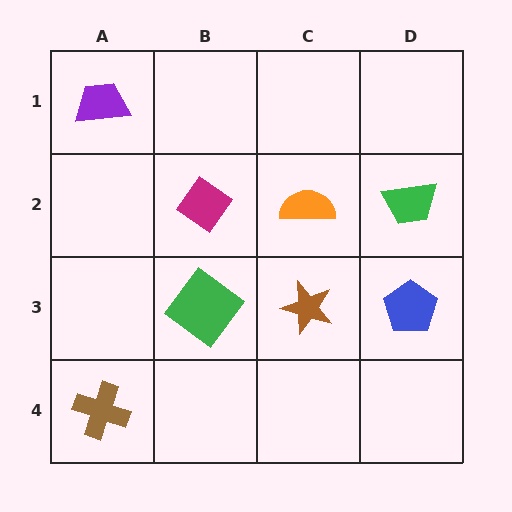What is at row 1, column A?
A purple trapezoid.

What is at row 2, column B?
A magenta diamond.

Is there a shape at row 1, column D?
No, that cell is empty.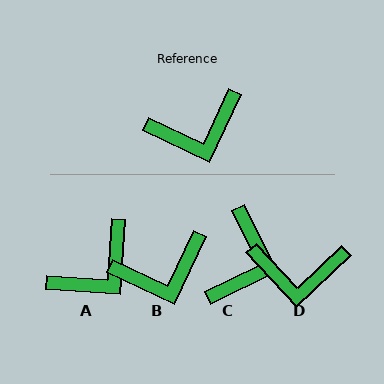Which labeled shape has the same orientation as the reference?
B.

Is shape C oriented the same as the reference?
No, it is off by about 51 degrees.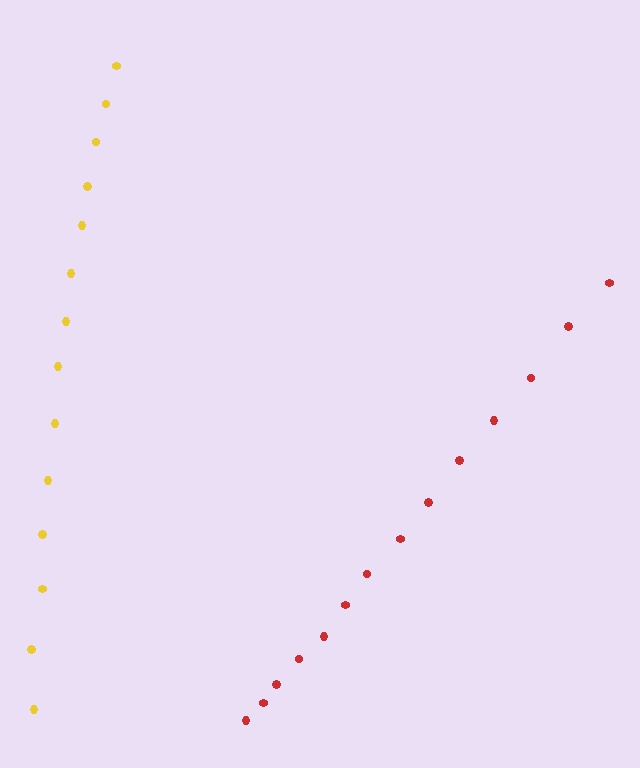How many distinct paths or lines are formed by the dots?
There are 2 distinct paths.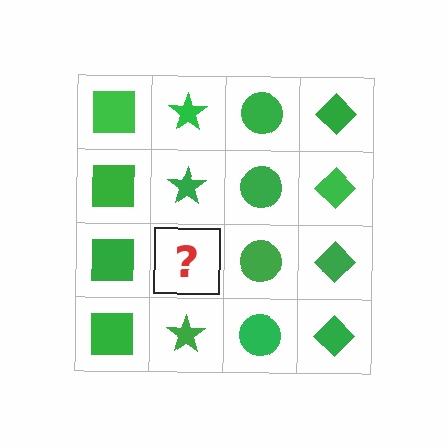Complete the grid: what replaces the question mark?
The question mark should be replaced with a green star.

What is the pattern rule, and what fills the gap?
The rule is that each column has a consistent shape. The gap should be filled with a green star.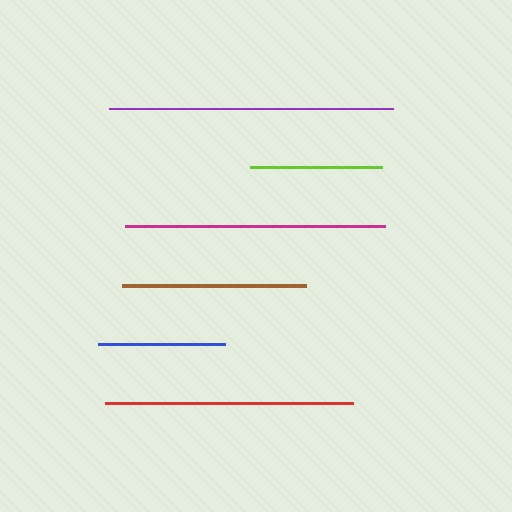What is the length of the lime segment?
The lime segment is approximately 132 pixels long.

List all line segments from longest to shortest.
From longest to shortest: purple, magenta, red, brown, lime, blue.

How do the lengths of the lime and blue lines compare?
The lime and blue lines are approximately the same length.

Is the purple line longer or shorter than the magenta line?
The purple line is longer than the magenta line.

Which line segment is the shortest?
The blue line is the shortest at approximately 127 pixels.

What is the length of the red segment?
The red segment is approximately 248 pixels long.